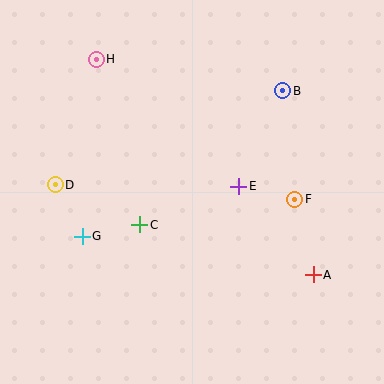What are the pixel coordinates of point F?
Point F is at (295, 199).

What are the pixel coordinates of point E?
Point E is at (239, 186).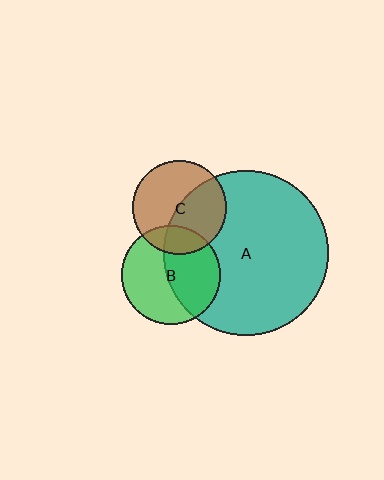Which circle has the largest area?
Circle A (teal).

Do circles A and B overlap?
Yes.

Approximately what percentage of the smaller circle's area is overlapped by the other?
Approximately 50%.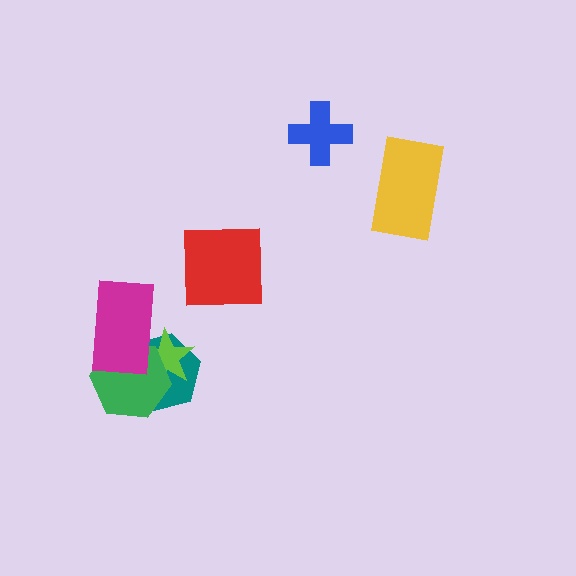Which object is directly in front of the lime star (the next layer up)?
The green hexagon is directly in front of the lime star.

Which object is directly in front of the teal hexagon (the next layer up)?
The lime star is directly in front of the teal hexagon.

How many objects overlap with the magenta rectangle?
3 objects overlap with the magenta rectangle.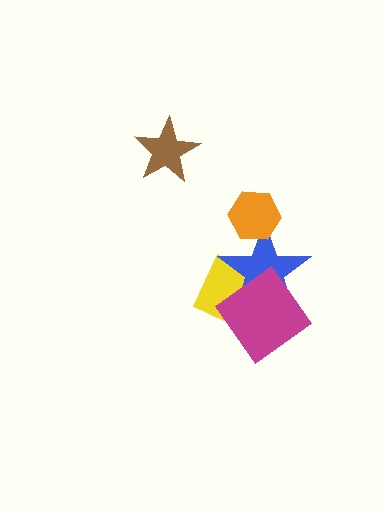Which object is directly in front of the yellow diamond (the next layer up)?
The blue star is directly in front of the yellow diamond.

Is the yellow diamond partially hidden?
Yes, it is partially covered by another shape.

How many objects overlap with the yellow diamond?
2 objects overlap with the yellow diamond.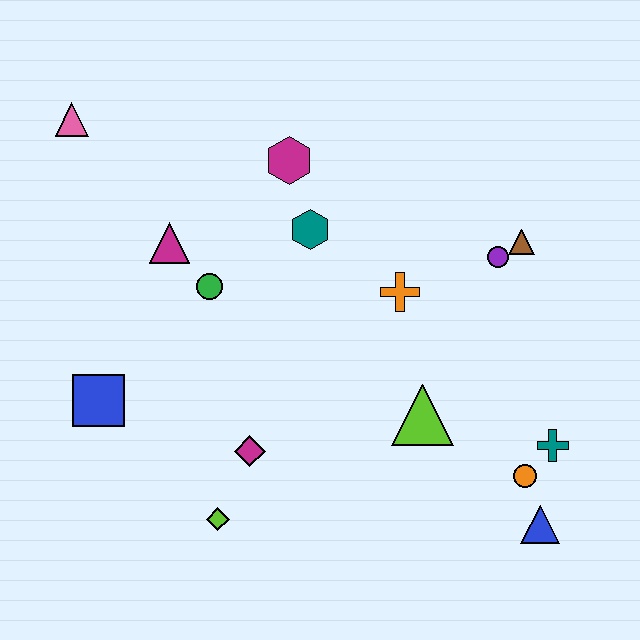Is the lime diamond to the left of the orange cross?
Yes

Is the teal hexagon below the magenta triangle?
No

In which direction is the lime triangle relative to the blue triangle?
The lime triangle is to the left of the blue triangle.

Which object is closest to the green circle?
The magenta triangle is closest to the green circle.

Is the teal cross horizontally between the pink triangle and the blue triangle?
No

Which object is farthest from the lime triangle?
The pink triangle is farthest from the lime triangle.